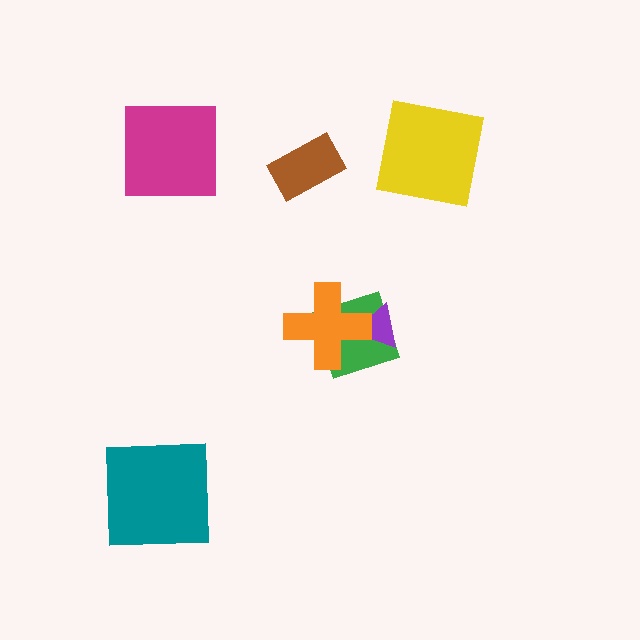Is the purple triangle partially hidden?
Yes, it is partially covered by another shape.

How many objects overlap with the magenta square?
0 objects overlap with the magenta square.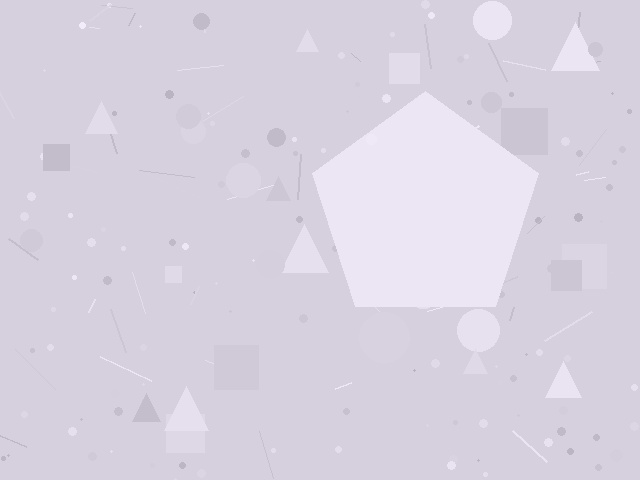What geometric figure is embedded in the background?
A pentagon is embedded in the background.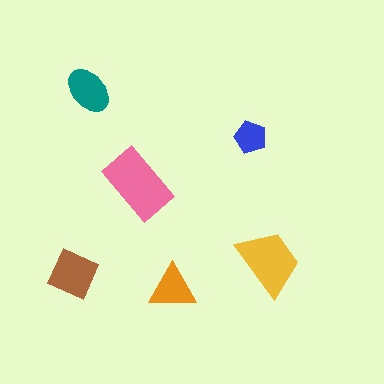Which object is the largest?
The pink rectangle.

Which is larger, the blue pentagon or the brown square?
The brown square.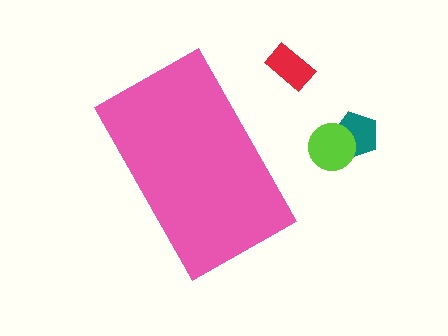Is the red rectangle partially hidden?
No, the red rectangle is fully visible.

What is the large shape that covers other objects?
A pink rectangle.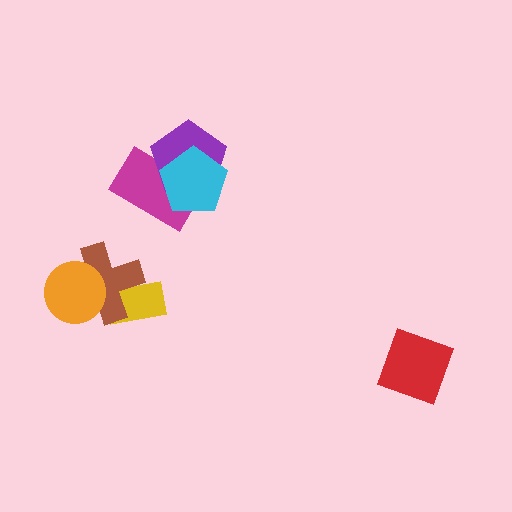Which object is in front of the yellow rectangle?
The brown cross is in front of the yellow rectangle.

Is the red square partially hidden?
No, no other shape covers it.